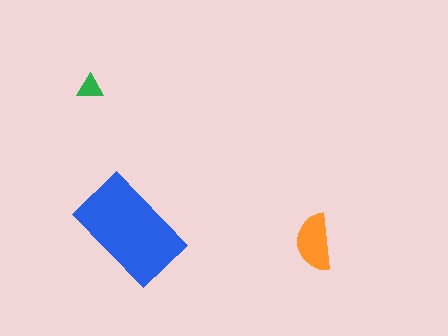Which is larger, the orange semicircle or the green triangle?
The orange semicircle.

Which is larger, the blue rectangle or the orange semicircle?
The blue rectangle.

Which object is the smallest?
The green triangle.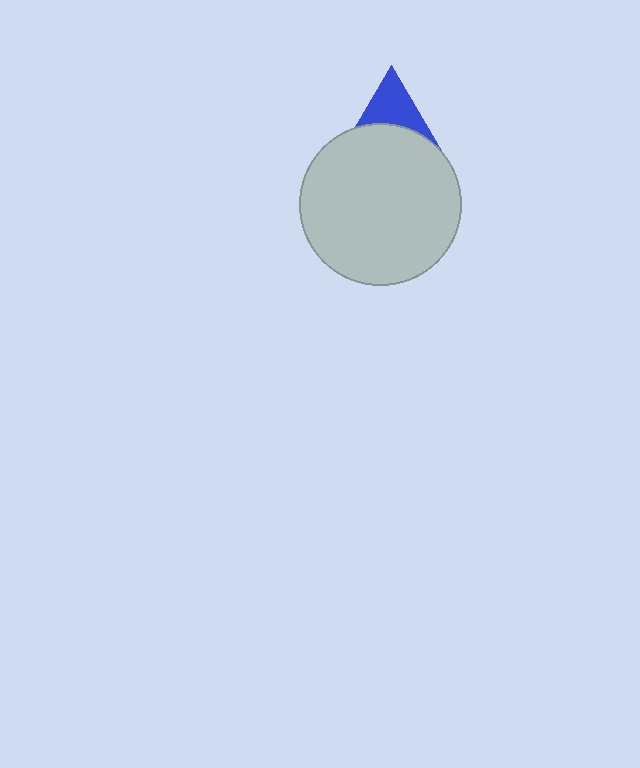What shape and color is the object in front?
The object in front is a light gray circle.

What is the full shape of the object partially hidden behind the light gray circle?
The partially hidden object is a blue triangle.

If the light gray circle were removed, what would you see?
You would see the complete blue triangle.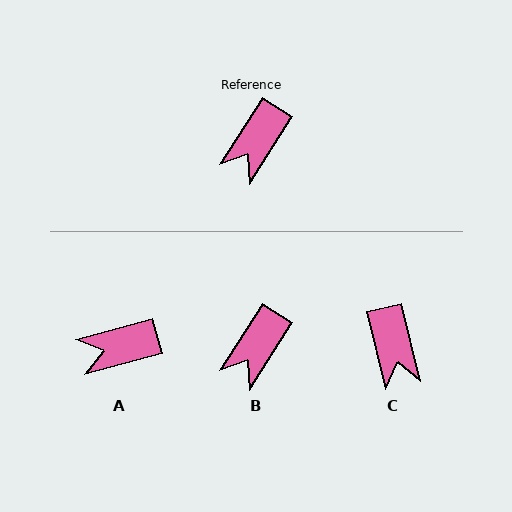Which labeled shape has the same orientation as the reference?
B.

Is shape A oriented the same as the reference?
No, it is off by about 43 degrees.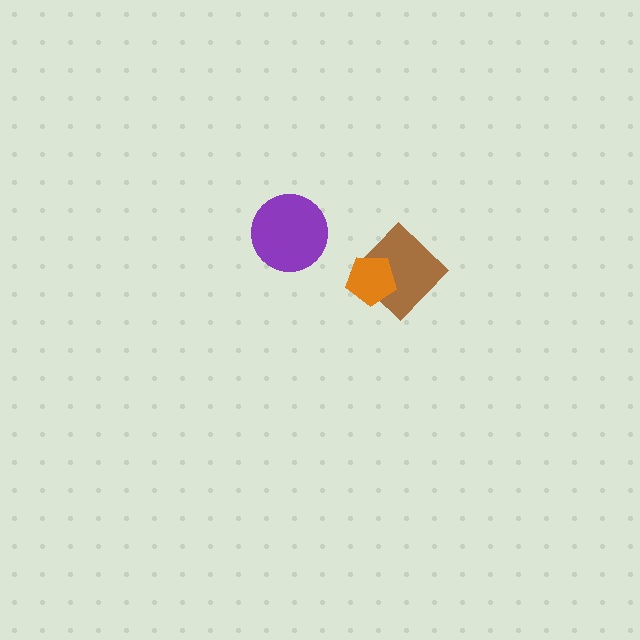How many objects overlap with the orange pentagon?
1 object overlaps with the orange pentagon.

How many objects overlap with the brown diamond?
1 object overlaps with the brown diamond.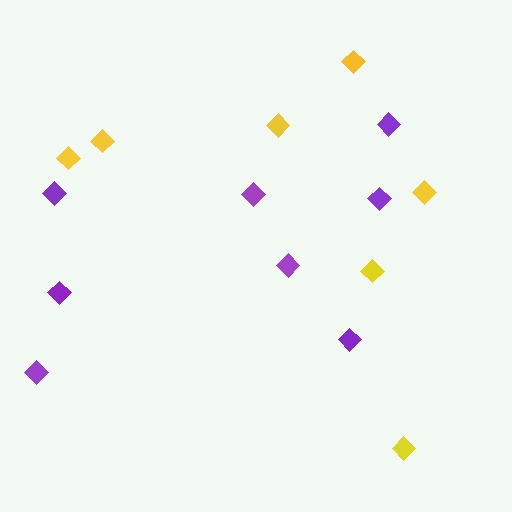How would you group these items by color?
There are 2 groups: one group of yellow diamonds (7) and one group of purple diamonds (8).